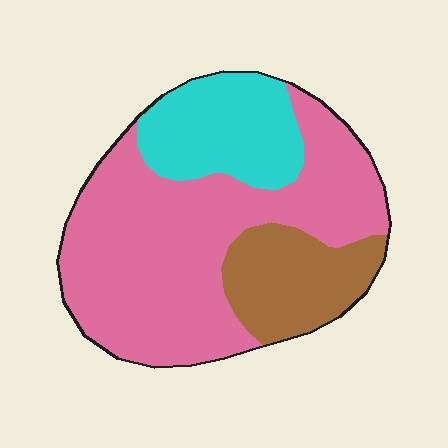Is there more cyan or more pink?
Pink.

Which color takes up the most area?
Pink, at roughly 60%.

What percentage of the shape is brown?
Brown takes up about one fifth (1/5) of the shape.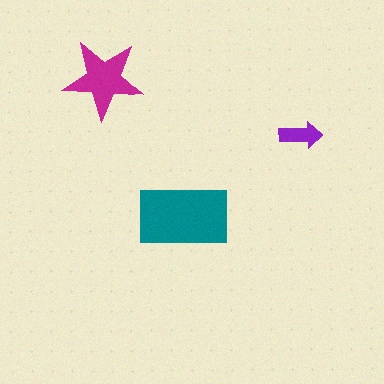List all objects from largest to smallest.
The teal rectangle, the magenta star, the purple arrow.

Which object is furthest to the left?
The magenta star is leftmost.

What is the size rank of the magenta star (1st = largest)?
2nd.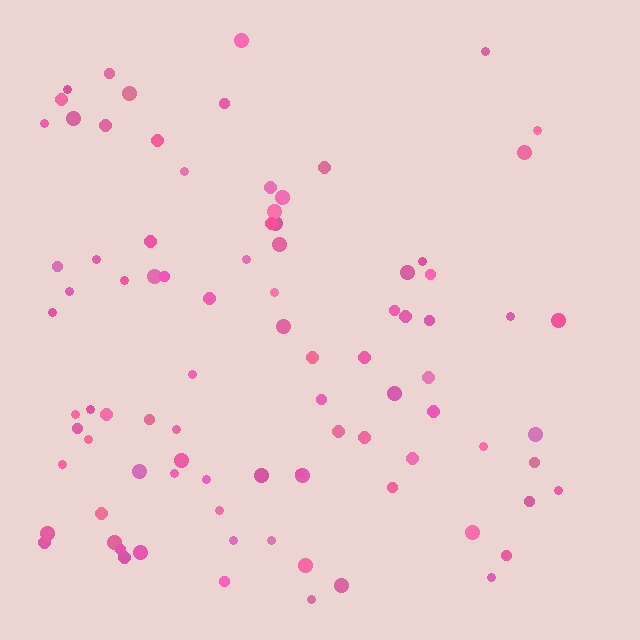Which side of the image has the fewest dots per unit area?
The right.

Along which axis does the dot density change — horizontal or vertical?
Horizontal.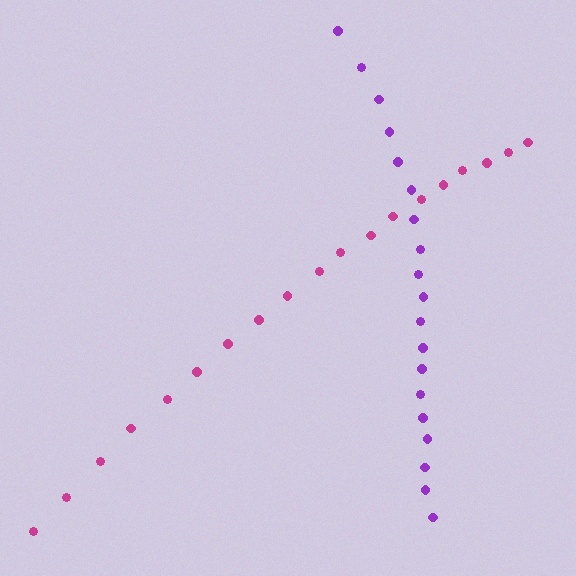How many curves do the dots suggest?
There are 2 distinct paths.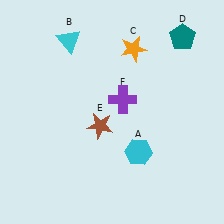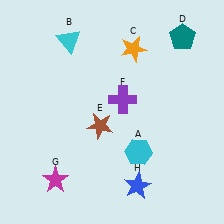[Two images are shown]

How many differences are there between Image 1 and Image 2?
There are 2 differences between the two images.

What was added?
A magenta star (G), a blue star (H) were added in Image 2.